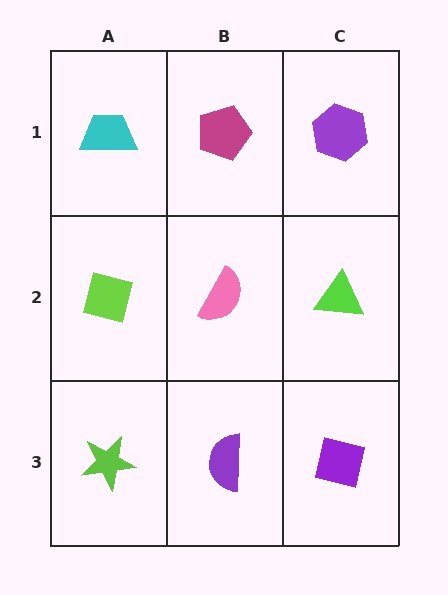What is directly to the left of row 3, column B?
A lime star.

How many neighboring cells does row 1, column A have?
2.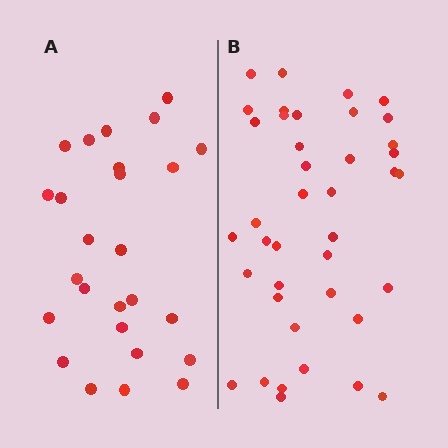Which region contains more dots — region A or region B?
Region B (the right region) has more dots.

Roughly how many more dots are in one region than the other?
Region B has approximately 15 more dots than region A.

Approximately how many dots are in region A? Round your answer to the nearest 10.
About 30 dots. (The exact count is 26, which rounds to 30.)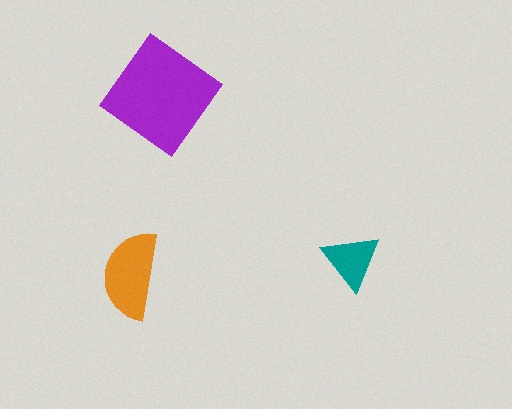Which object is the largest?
The purple diamond.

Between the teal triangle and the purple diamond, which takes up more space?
The purple diamond.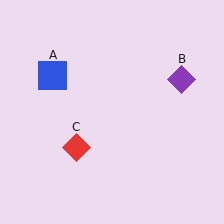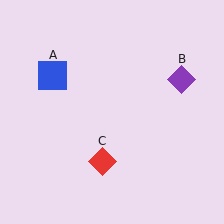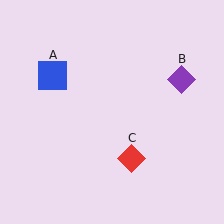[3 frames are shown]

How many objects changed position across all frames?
1 object changed position: red diamond (object C).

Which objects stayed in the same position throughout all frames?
Blue square (object A) and purple diamond (object B) remained stationary.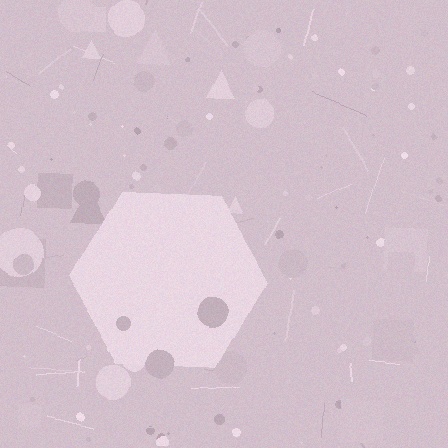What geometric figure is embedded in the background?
A hexagon is embedded in the background.